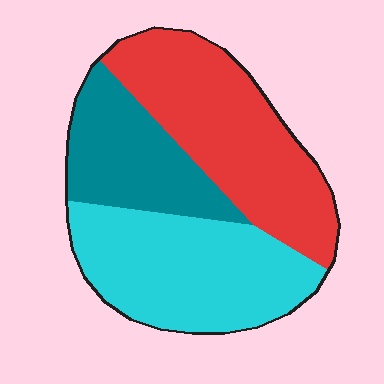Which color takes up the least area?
Teal, at roughly 25%.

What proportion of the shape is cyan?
Cyan takes up between a quarter and a half of the shape.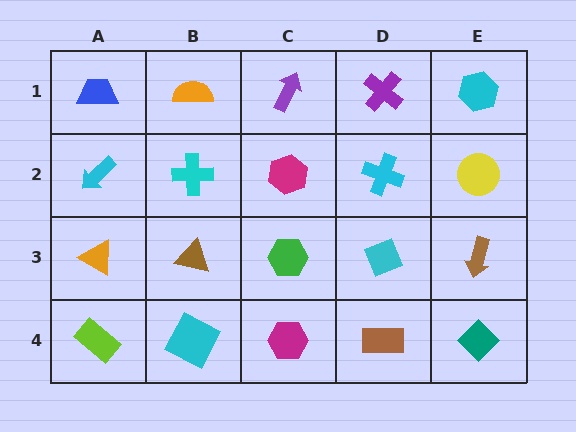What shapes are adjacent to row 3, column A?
A cyan arrow (row 2, column A), a lime rectangle (row 4, column A), a brown triangle (row 3, column B).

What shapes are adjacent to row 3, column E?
A yellow circle (row 2, column E), a teal diamond (row 4, column E), a cyan diamond (row 3, column D).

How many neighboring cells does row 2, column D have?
4.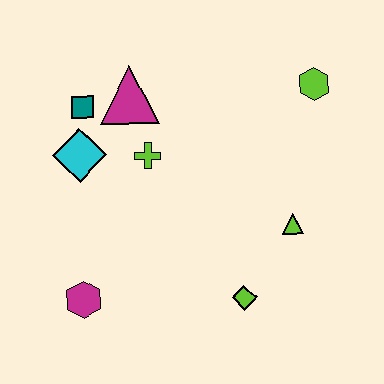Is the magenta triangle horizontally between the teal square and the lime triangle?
Yes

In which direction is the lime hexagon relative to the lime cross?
The lime hexagon is to the right of the lime cross.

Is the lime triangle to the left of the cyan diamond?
No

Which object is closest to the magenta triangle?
The teal square is closest to the magenta triangle.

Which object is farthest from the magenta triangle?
The lime diamond is farthest from the magenta triangle.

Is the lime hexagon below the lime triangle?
No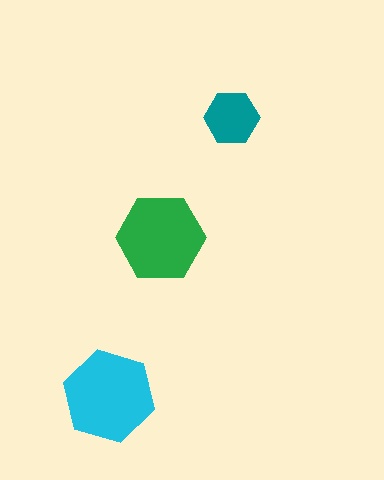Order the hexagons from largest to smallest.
the cyan one, the green one, the teal one.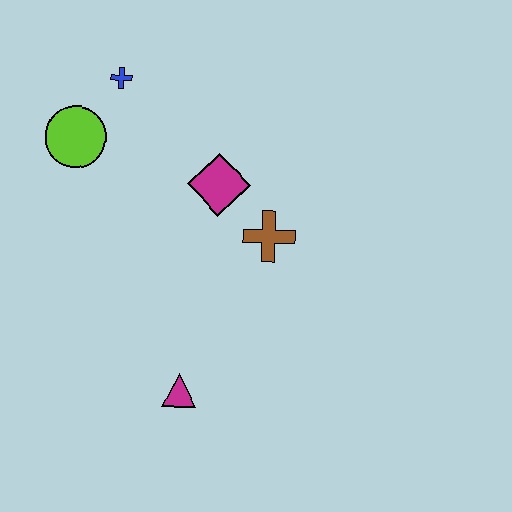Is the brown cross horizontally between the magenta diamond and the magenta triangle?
No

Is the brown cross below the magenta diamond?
Yes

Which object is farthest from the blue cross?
The magenta triangle is farthest from the blue cross.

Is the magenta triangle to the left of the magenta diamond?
Yes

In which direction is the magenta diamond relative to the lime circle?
The magenta diamond is to the right of the lime circle.